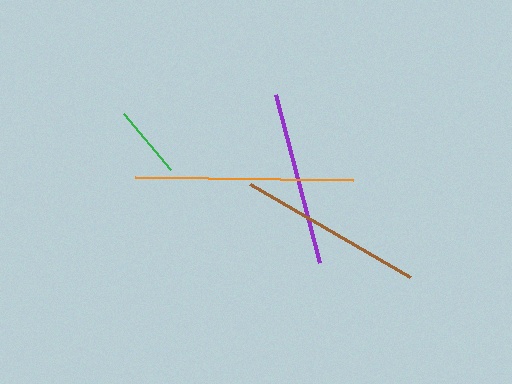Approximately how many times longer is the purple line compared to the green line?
The purple line is approximately 2.4 times the length of the green line.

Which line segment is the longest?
The orange line is the longest at approximately 218 pixels.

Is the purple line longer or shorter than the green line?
The purple line is longer than the green line.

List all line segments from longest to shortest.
From longest to shortest: orange, brown, purple, green.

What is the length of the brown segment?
The brown segment is approximately 185 pixels long.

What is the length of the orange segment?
The orange segment is approximately 218 pixels long.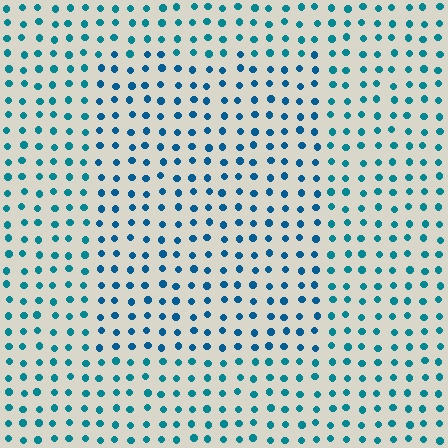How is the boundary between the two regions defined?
The boundary is defined purely by a slight shift in hue (about 19 degrees). Spacing, size, and orientation are identical on both sides.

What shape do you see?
I see a rectangle.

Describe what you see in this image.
The image is filled with small teal elements in a uniform arrangement. A rectangle-shaped region is visible where the elements are tinted to a slightly different hue, forming a subtle color boundary.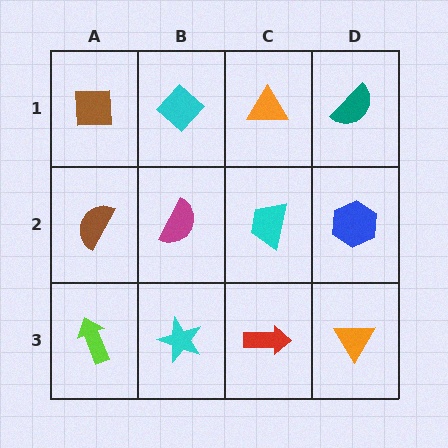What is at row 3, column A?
A lime arrow.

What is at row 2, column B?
A magenta semicircle.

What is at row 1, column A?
A brown square.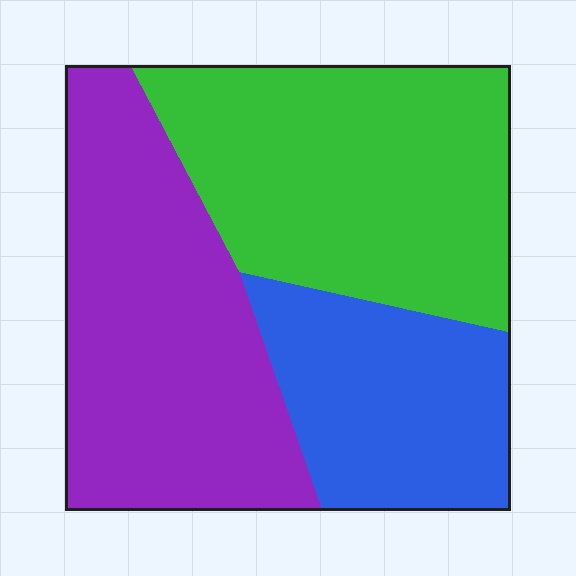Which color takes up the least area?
Blue, at roughly 25%.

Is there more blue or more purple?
Purple.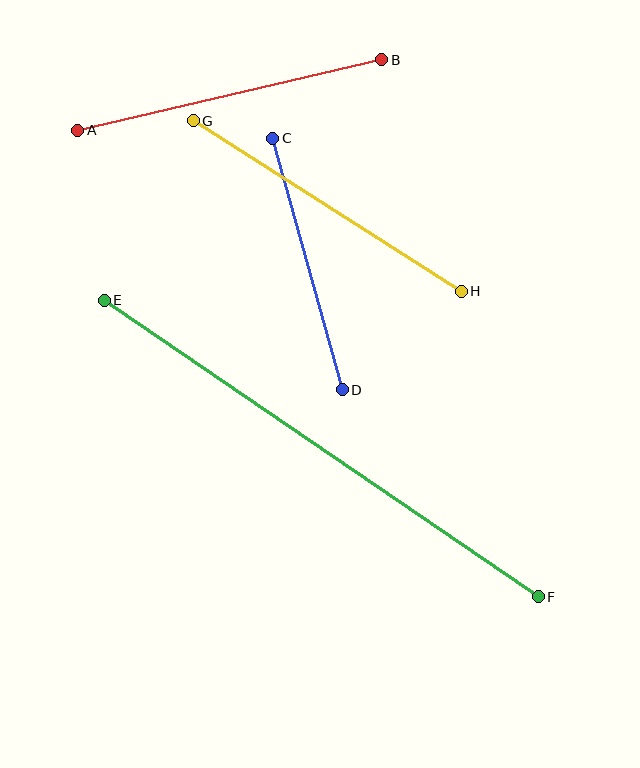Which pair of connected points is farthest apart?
Points E and F are farthest apart.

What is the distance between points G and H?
The distance is approximately 318 pixels.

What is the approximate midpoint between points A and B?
The midpoint is at approximately (230, 95) pixels.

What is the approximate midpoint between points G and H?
The midpoint is at approximately (327, 206) pixels.